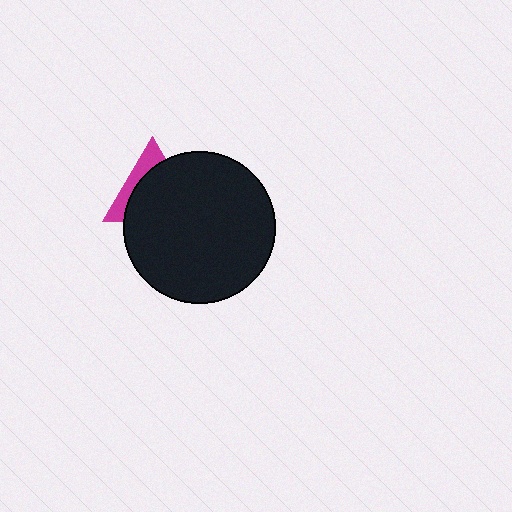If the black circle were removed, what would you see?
You would see the complete magenta triangle.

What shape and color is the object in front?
The object in front is a black circle.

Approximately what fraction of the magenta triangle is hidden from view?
Roughly 69% of the magenta triangle is hidden behind the black circle.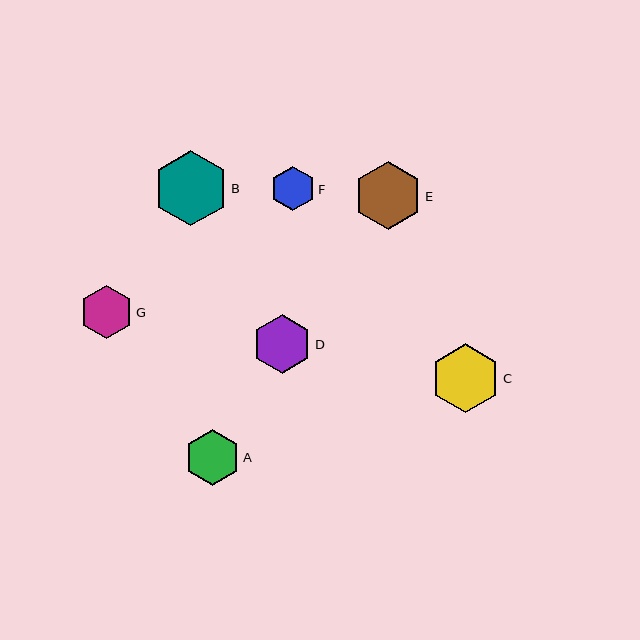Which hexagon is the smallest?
Hexagon F is the smallest with a size of approximately 44 pixels.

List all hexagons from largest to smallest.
From largest to smallest: B, C, E, D, A, G, F.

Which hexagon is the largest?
Hexagon B is the largest with a size of approximately 75 pixels.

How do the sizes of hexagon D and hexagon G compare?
Hexagon D and hexagon G are approximately the same size.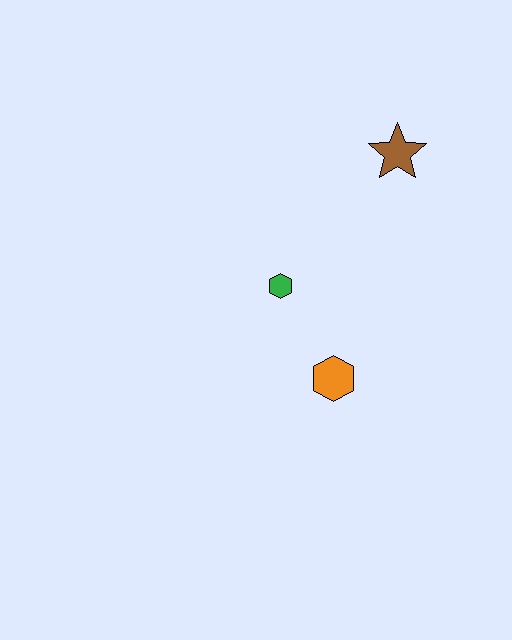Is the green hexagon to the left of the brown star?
Yes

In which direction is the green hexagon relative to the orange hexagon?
The green hexagon is above the orange hexagon.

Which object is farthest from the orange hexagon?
The brown star is farthest from the orange hexagon.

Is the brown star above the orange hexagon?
Yes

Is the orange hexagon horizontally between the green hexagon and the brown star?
Yes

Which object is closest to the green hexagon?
The orange hexagon is closest to the green hexagon.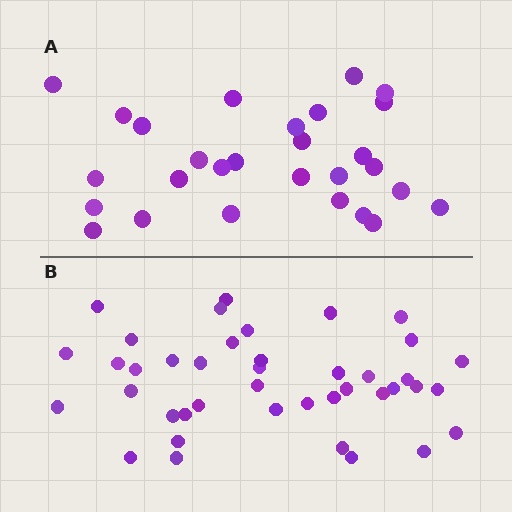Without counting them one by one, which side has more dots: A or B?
Region B (the bottom region) has more dots.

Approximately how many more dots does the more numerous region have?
Region B has approximately 15 more dots than region A.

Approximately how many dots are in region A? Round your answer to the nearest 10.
About 30 dots. (The exact count is 28, which rounds to 30.)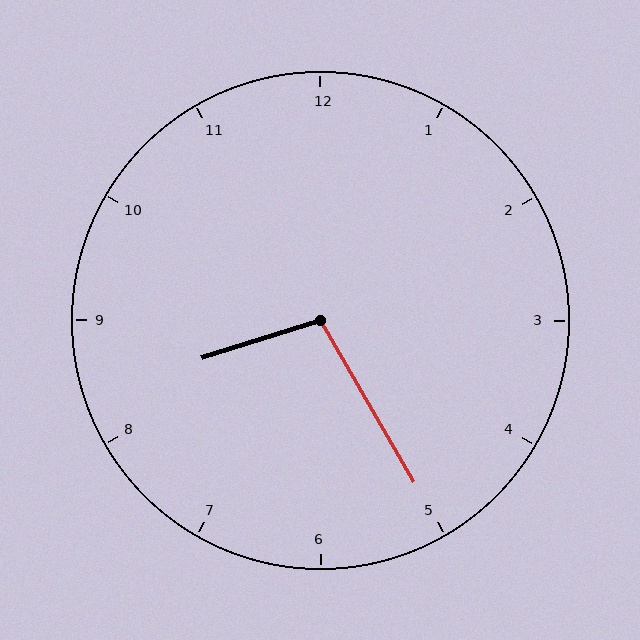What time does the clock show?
8:25.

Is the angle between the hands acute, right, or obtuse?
It is obtuse.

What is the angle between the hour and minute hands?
Approximately 102 degrees.